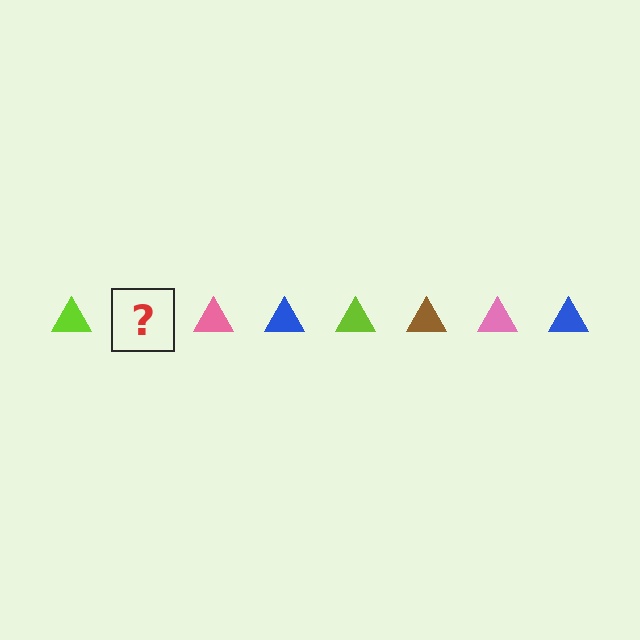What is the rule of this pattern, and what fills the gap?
The rule is that the pattern cycles through lime, brown, pink, blue triangles. The gap should be filled with a brown triangle.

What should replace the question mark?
The question mark should be replaced with a brown triangle.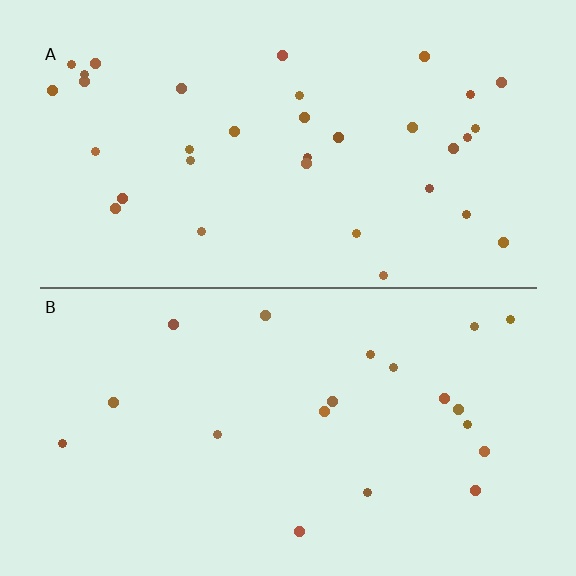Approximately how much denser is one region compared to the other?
Approximately 1.7× — region A over region B.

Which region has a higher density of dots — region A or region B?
A (the top).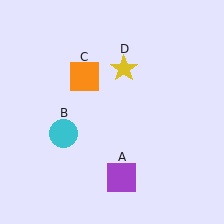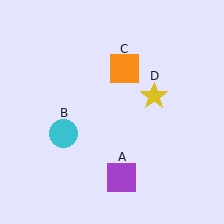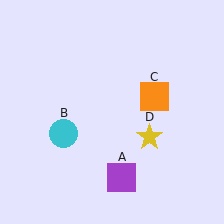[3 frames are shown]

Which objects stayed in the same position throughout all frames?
Purple square (object A) and cyan circle (object B) remained stationary.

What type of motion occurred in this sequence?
The orange square (object C), yellow star (object D) rotated clockwise around the center of the scene.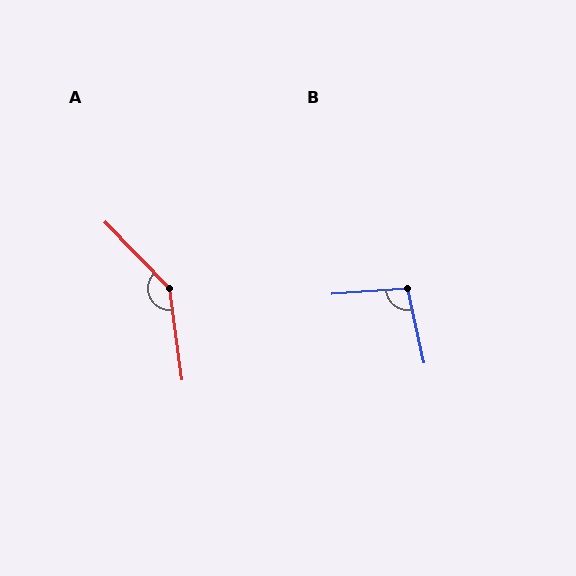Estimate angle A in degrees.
Approximately 144 degrees.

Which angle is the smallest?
B, at approximately 99 degrees.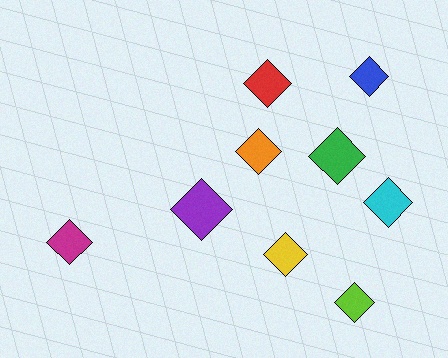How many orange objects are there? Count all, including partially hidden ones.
There is 1 orange object.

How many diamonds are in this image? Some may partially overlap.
There are 9 diamonds.